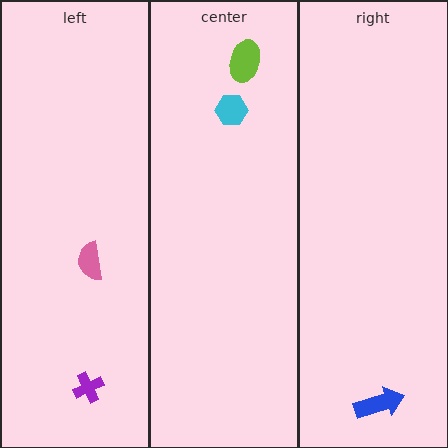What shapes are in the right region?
The blue arrow.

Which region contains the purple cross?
The left region.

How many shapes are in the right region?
1.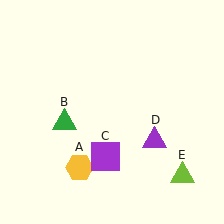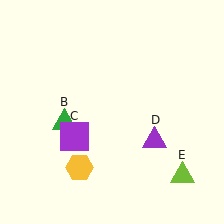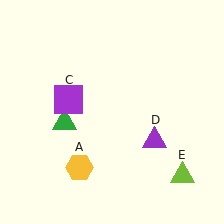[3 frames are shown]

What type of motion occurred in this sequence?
The purple square (object C) rotated clockwise around the center of the scene.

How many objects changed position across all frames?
1 object changed position: purple square (object C).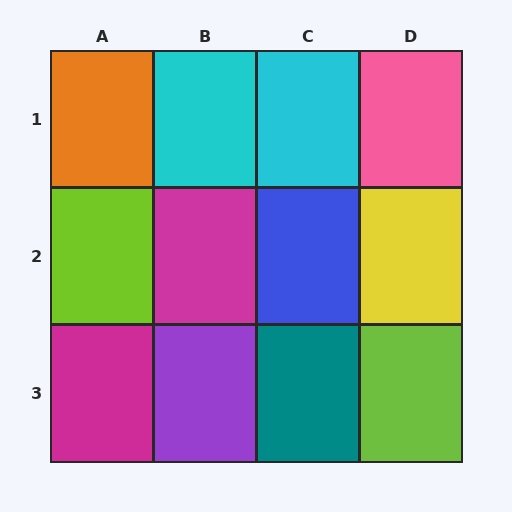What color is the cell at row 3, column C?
Teal.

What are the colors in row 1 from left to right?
Orange, cyan, cyan, pink.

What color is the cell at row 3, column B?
Purple.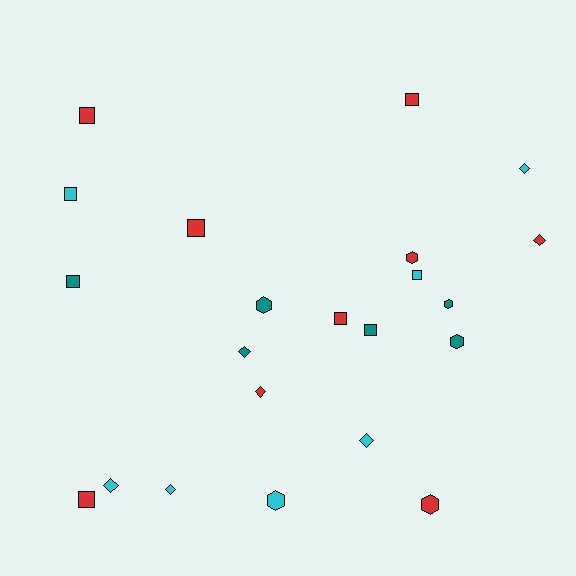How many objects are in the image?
There are 22 objects.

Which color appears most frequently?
Red, with 9 objects.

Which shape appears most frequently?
Square, with 9 objects.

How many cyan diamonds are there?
There are 4 cyan diamonds.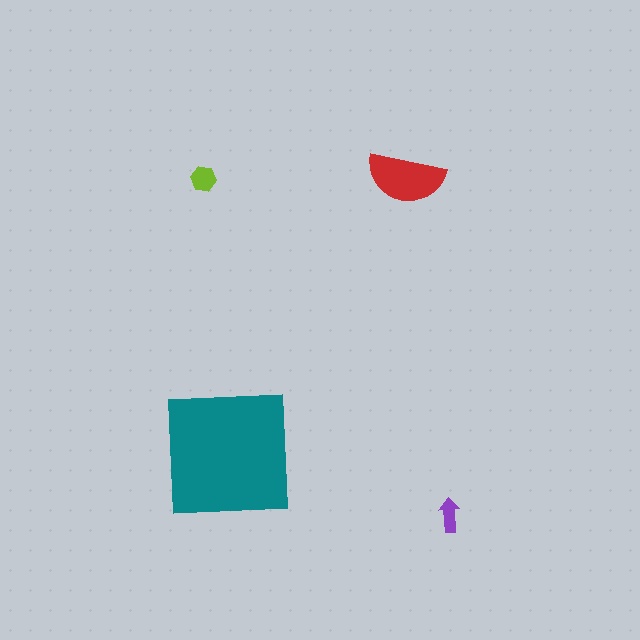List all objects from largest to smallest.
The teal square, the red semicircle, the lime hexagon, the purple arrow.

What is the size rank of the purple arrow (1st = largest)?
4th.